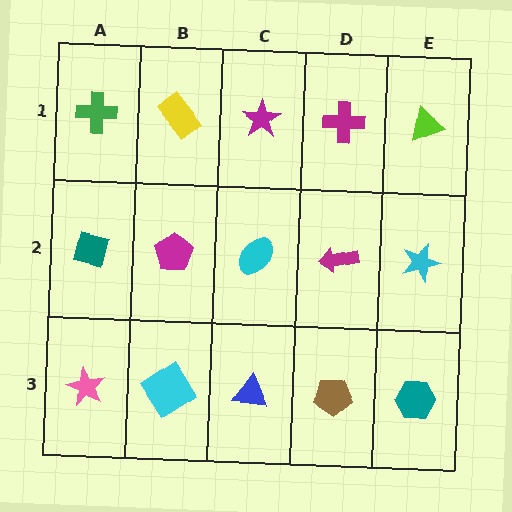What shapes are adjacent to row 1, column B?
A magenta pentagon (row 2, column B), a green cross (row 1, column A), a magenta star (row 1, column C).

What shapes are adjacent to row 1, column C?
A cyan ellipse (row 2, column C), a yellow rectangle (row 1, column B), a magenta cross (row 1, column D).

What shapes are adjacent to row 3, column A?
A teal square (row 2, column A), a cyan diamond (row 3, column B).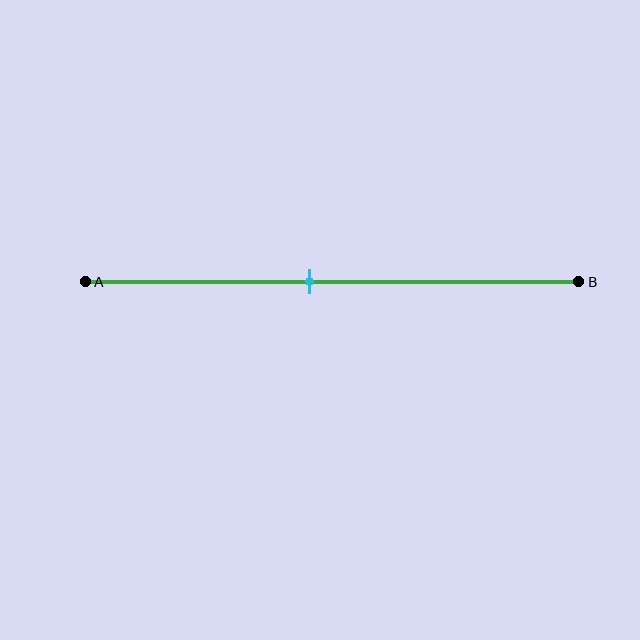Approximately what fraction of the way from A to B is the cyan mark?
The cyan mark is approximately 45% of the way from A to B.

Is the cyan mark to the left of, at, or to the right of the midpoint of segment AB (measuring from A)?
The cyan mark is to the left of the midpoint of segment AB.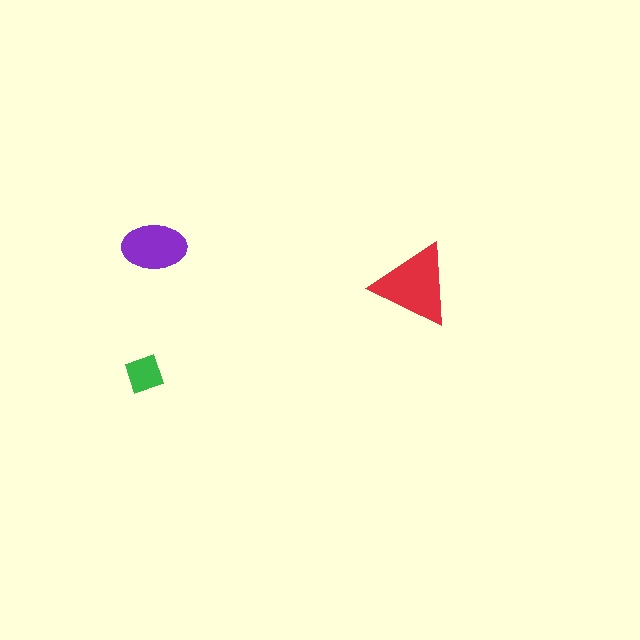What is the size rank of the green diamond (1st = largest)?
3rd.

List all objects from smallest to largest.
The green diamond, the purple ellipse, the red triangle.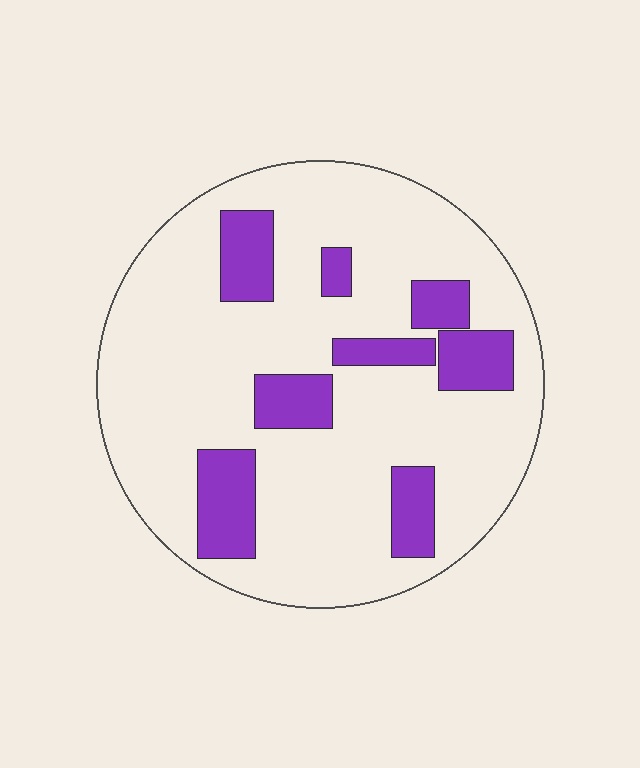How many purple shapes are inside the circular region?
8.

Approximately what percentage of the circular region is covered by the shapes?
Approximately 20%.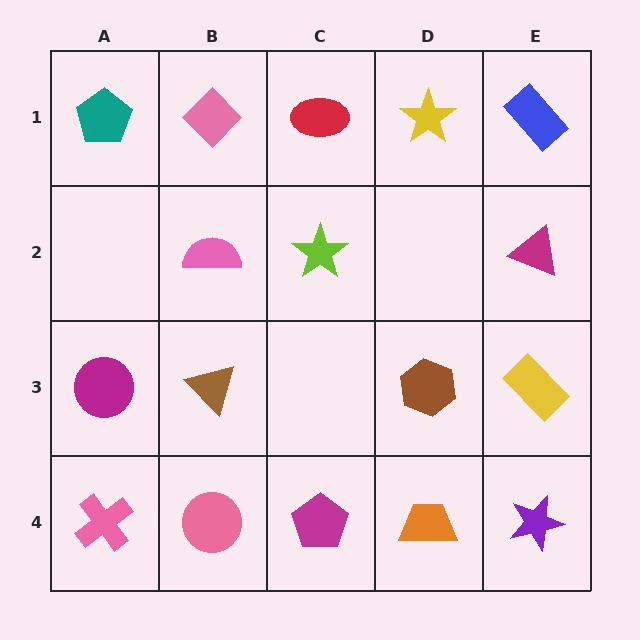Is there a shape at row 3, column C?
No, that cell is empty.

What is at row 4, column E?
A purple star.